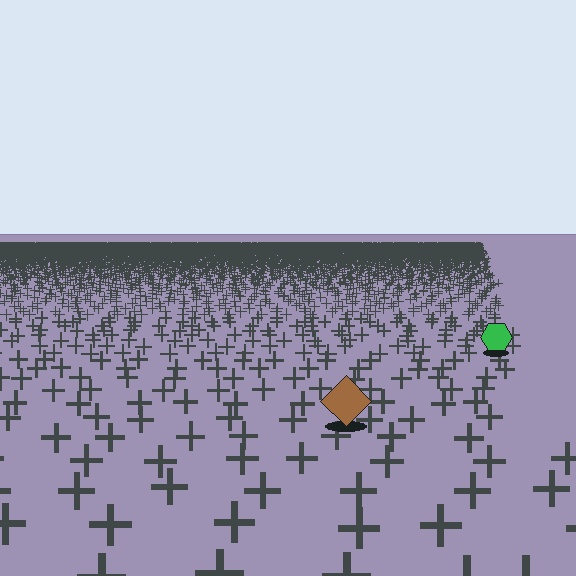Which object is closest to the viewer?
The brown diamond is closest. The texture marks near it are larger and more spread out.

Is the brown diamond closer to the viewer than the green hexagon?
Yes. The brown diamond is closer — you can tell from the texture gradient: the ground texture is coarser near it.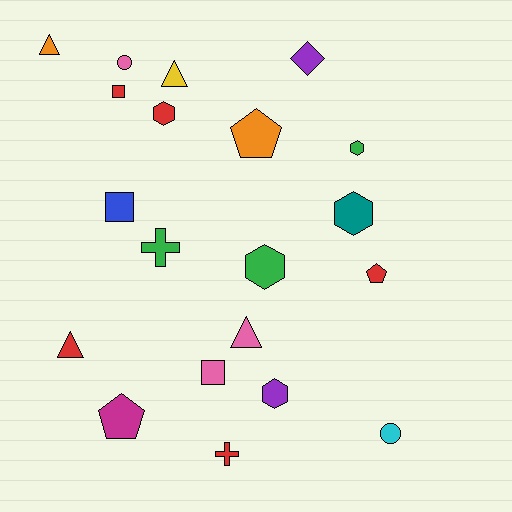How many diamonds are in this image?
There is 1 diamond.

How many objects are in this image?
There are 20 objects.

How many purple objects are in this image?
There are 2 purple objects.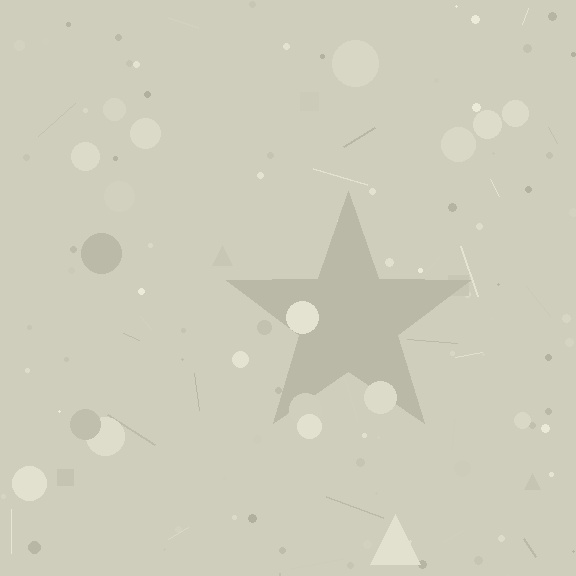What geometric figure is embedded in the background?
A star is embedded in the background.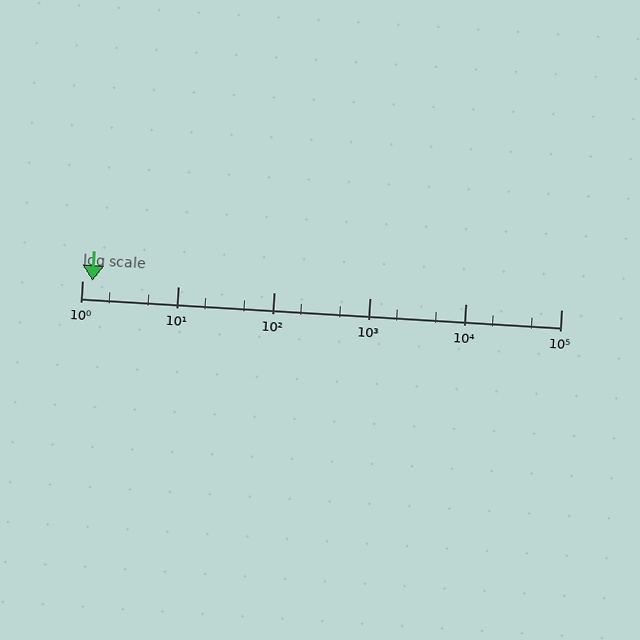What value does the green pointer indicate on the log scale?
The pointer indicates approximately 1.3.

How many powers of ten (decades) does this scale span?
The scale spans 5 decades, from 1 to 100000.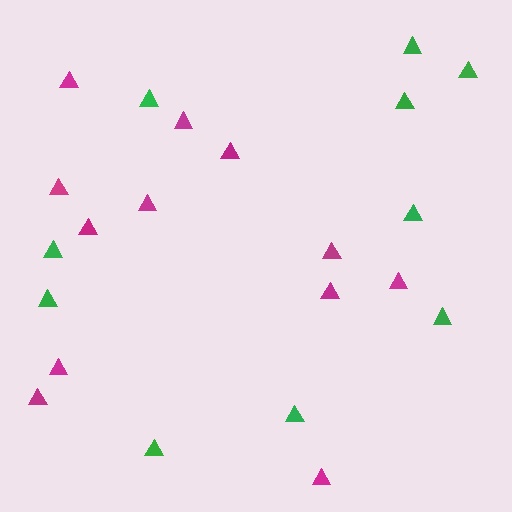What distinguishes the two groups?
There are 2 groups: one group of green triangles (10) and one group of magenta triangles (12).